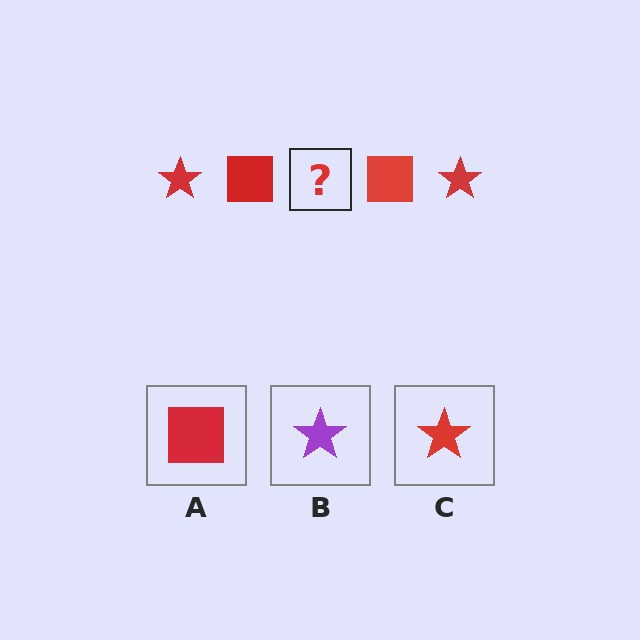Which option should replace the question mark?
Option C.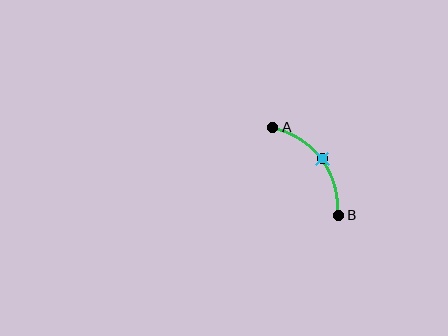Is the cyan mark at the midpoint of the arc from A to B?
Yes. The cyan mark lies on the arc at equal arc-length from both A and B — it is the arc midpoint.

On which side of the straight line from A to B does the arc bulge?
The arc bulges above and to the right of the straight line connecting A and B.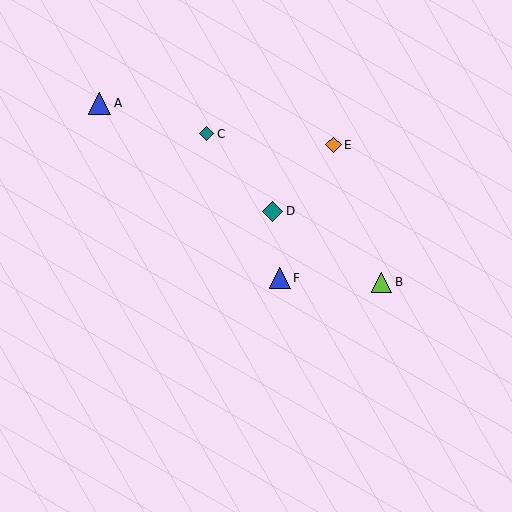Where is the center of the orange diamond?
The center of the orange diamond is at (334, 145).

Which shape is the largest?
The blue triangle (labeled A) is the largest.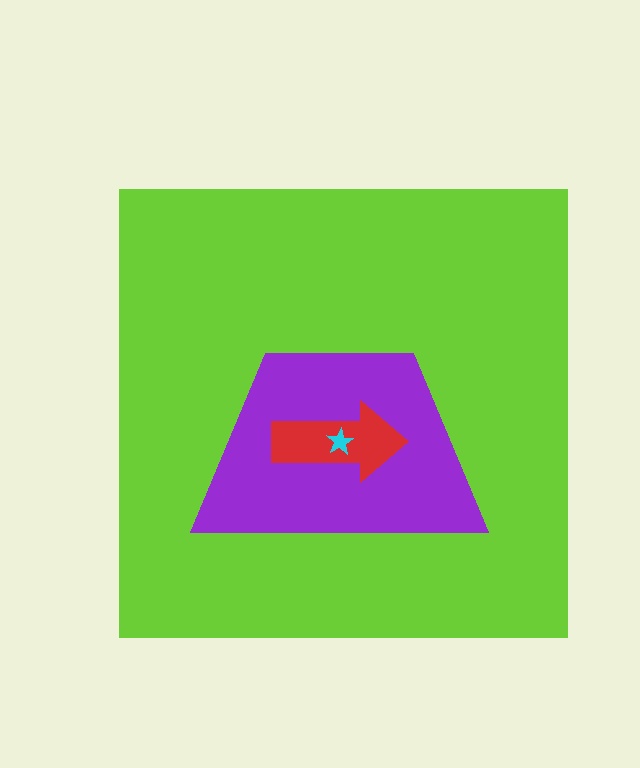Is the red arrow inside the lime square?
Yes.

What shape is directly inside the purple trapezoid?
The red arrow.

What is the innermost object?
The cyan star.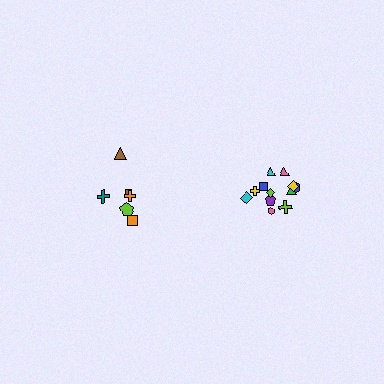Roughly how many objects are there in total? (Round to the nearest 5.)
Roughly 20 objects in total.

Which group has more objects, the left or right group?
The right group.